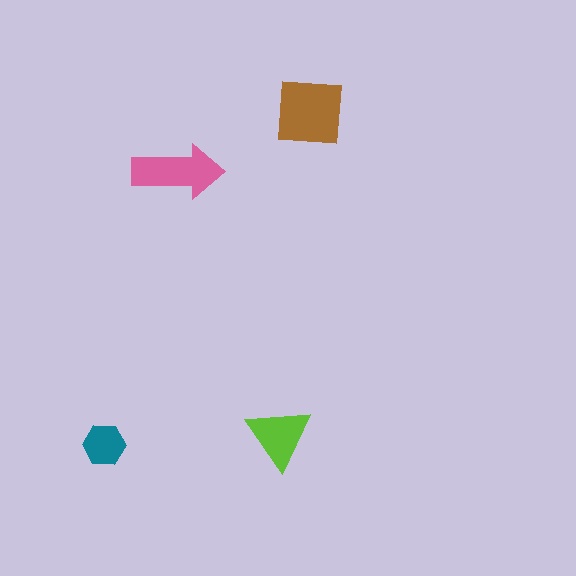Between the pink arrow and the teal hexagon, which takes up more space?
The pink arrow.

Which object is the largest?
The brown square.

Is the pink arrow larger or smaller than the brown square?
Smaller.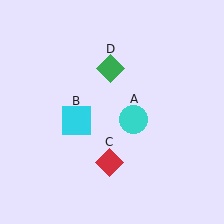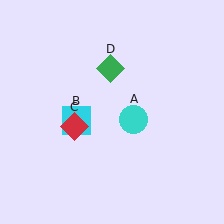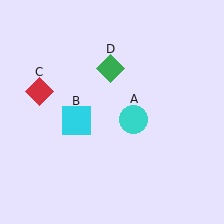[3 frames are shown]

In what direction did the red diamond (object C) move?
The red diamond (object C) moved up and to the left.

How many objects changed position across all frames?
1 object changed position: red diamond (object C).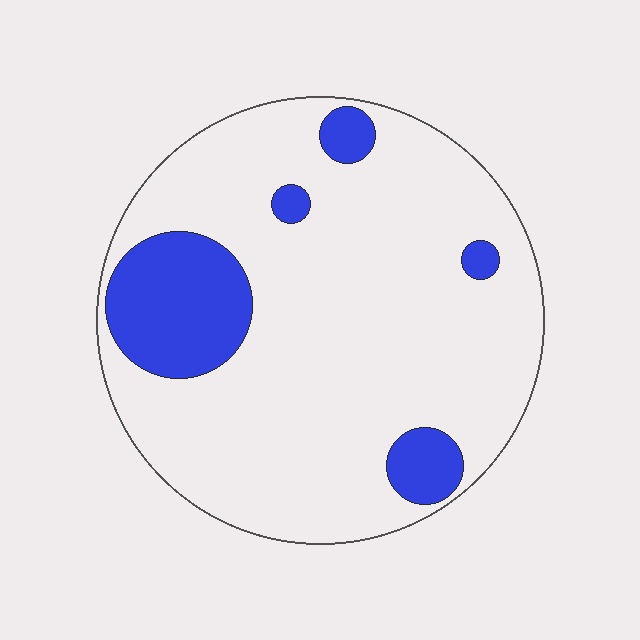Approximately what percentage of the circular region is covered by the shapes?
Approximately 15%.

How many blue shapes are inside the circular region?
5.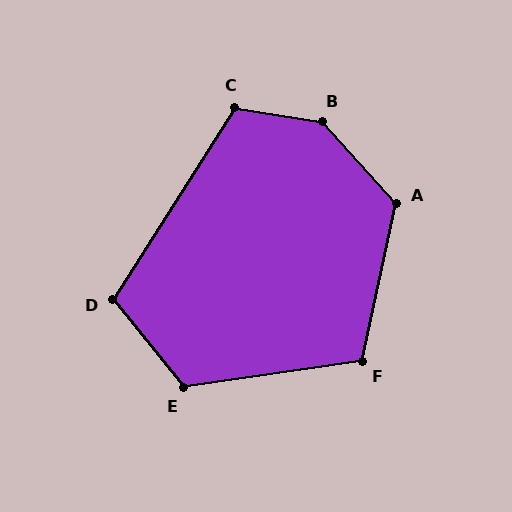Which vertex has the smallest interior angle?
D, at approximately 109 degrees.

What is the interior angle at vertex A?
Approximately 126 degrees (obtuse).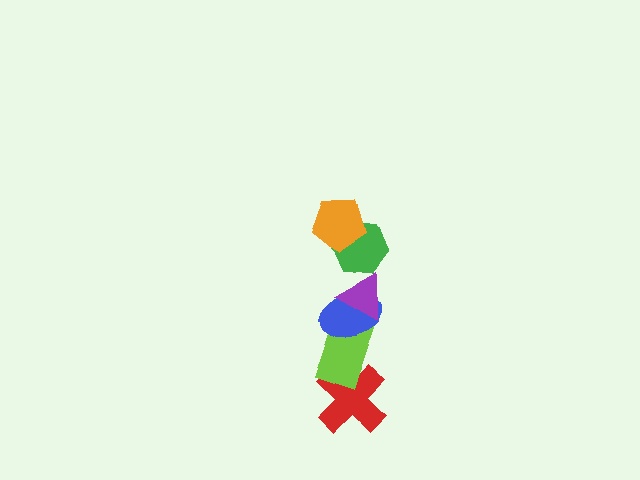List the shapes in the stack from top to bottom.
From top to bottom: the orange pentagon, the green hexagon, the purple triangle, the blue ellipse, the lime rectangle, the red cross.